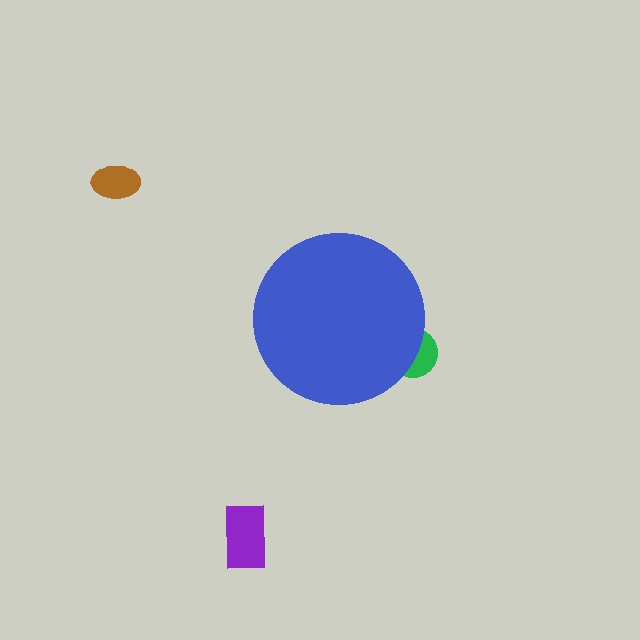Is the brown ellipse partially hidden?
No, the brown ellipse is fully visible.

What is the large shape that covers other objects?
A blue circle.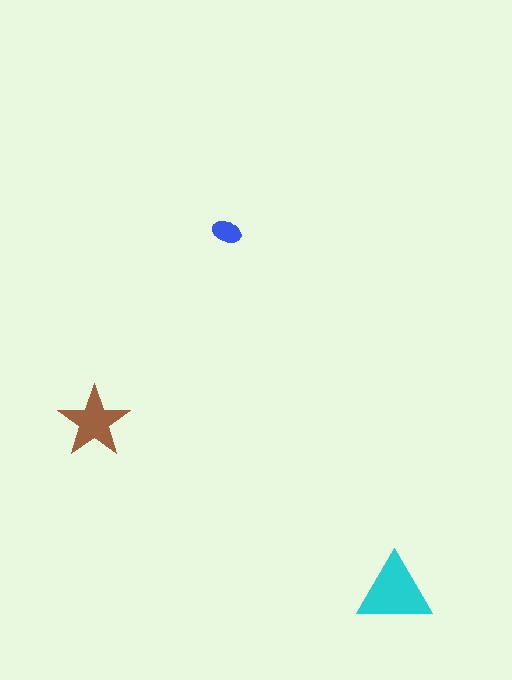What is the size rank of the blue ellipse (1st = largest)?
3rd.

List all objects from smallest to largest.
The blue ellipse, the brown star, the cyan triangle.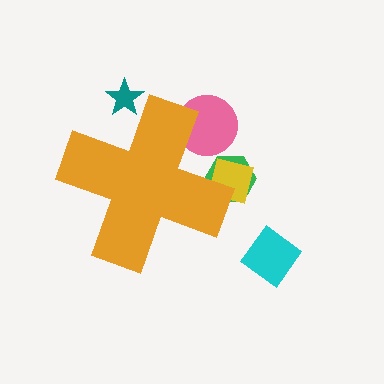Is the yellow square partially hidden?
Yes, the yellow square is partially hidden behind the orange cross.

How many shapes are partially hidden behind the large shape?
4 shapes are partially hidden.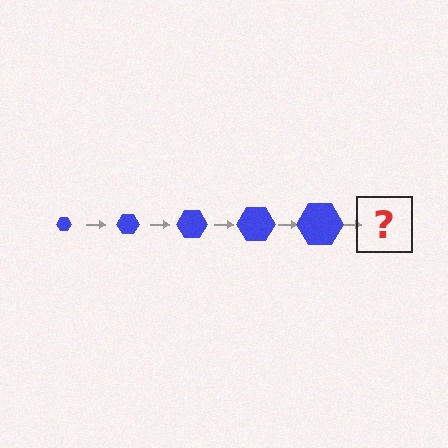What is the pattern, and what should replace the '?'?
The pattern is that the hexagon gets progressively larger each step. The '?' should be a blue hexagon, larger than the previous one.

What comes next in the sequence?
The next element should be a blue hexagon, larger than the previous one.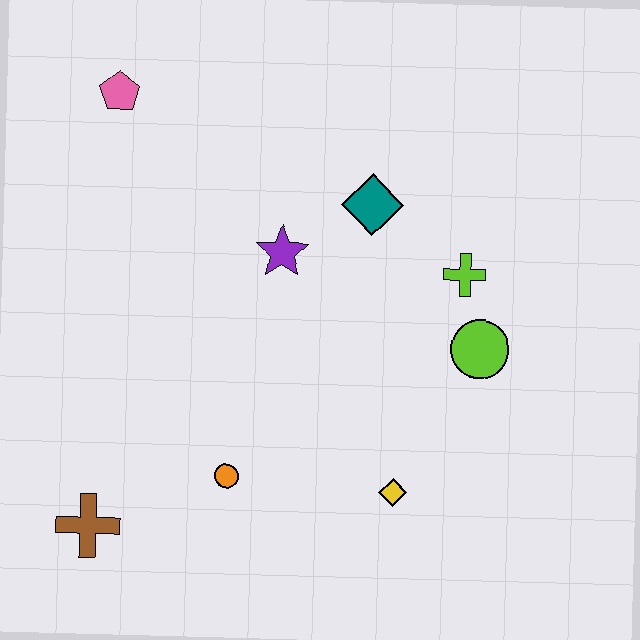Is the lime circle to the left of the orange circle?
No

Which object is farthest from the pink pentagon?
The yellow diamond is farthest from the pink pentagon.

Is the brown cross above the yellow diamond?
No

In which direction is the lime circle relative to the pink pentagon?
The lime circle is to the right of the pink pentagon.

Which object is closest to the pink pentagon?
The purple star is closest to the pink pentagon.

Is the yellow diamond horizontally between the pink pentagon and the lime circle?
Yes